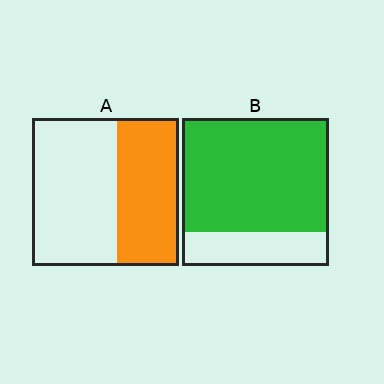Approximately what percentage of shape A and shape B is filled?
A is approximately 40% and B is approximately 75%.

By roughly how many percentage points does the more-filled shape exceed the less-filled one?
By roughly 35 percentage points (B over A).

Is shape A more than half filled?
No.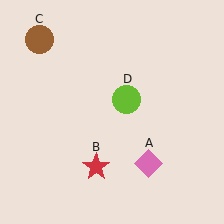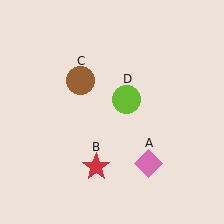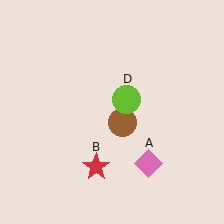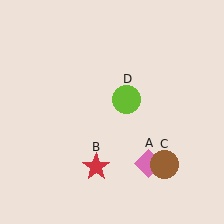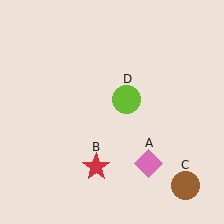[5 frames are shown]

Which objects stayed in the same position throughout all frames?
Pink diamond (object A) and red star (object B) and lime circle (object D) remained stationary.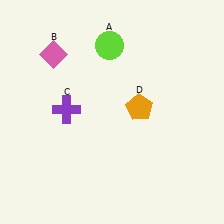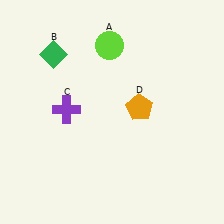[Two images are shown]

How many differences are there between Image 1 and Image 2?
There is 1 difference between the two images.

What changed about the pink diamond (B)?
In Image 1, B is pink. In Image 2, it changed to green.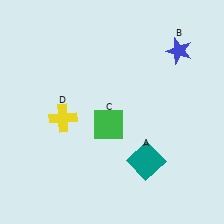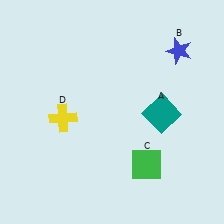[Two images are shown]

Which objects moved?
The objects that moved are: the teal square (A), the green square (C).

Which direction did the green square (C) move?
The green square (C) moved down.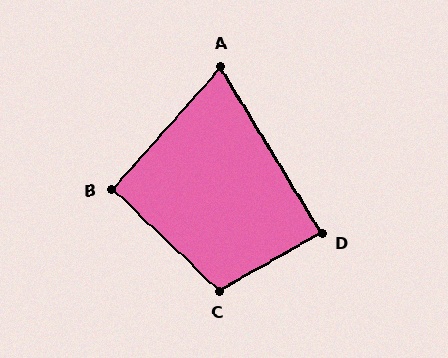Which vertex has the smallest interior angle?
A, at approximately 73 degrees.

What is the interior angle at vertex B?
Approximately 92 degrees (approximately right).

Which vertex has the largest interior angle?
C, at approximately 107 degrees.